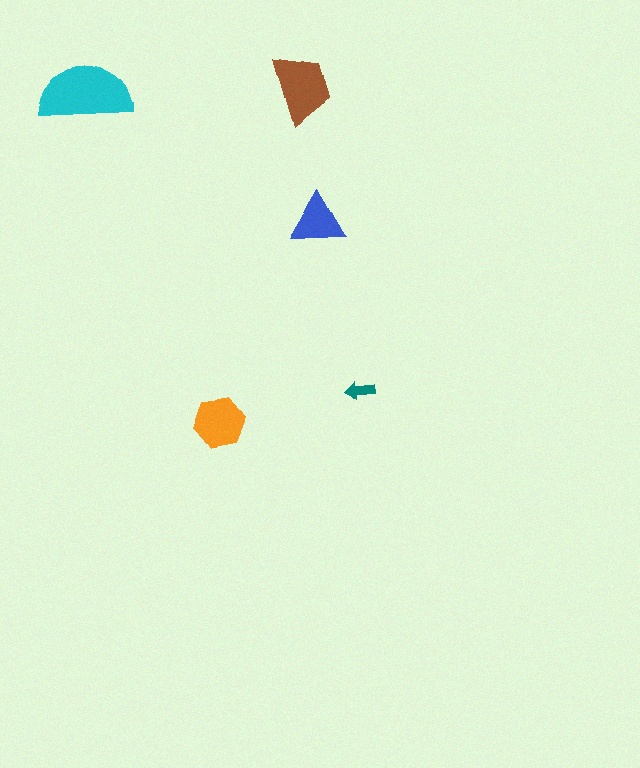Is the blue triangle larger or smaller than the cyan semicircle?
Smaller.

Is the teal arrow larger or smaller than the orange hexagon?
Smaller.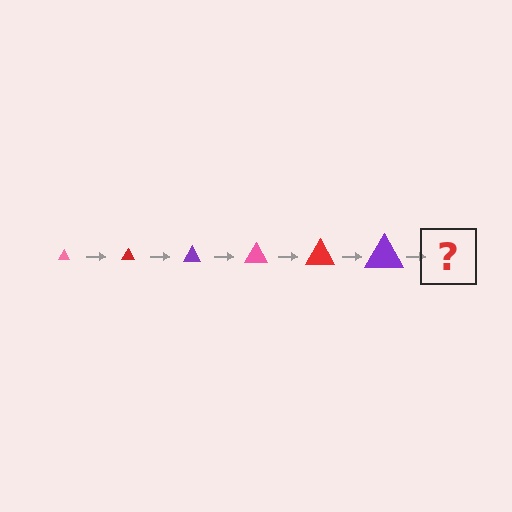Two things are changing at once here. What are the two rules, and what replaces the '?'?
The two rules are that the triangle grows larger each step and the color cycles through pink, red, and purple. The '?' should be a pink triangle, larger than the previous one.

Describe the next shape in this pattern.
It should be a pink triangle, larger than the previous one.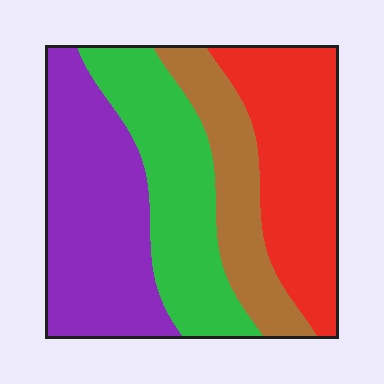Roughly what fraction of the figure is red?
Red covers 26% of the figure.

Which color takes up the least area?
Brown, at roughly 15%.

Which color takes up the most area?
Purple, at roughly 30%.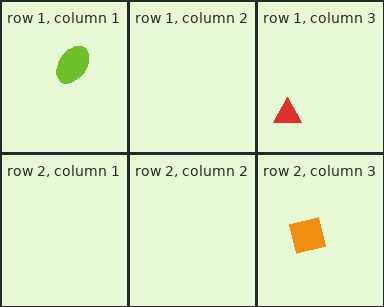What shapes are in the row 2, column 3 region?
The orange square.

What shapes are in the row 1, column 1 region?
The lime ellipse.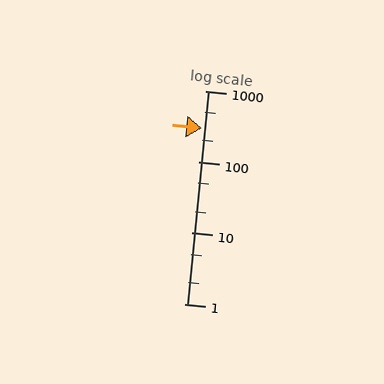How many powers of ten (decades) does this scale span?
The scale spans 3 decades, from 1 to 1000.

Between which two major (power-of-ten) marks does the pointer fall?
The pointer is between 100 and 1000.